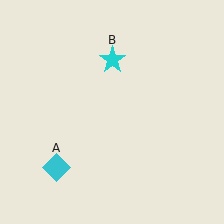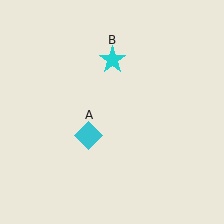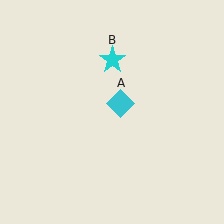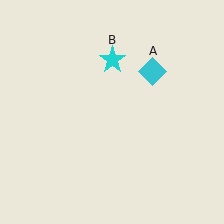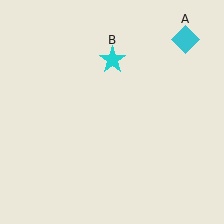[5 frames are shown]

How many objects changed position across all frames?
1 object changed position: cyan diamond (object A).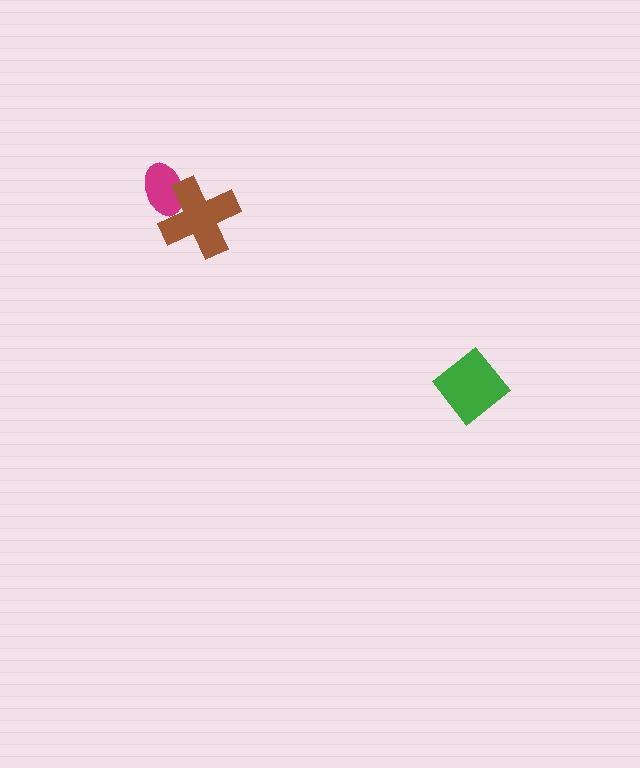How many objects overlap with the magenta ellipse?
1 object overlaps with the magenta ellipse.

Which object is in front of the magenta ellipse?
The brown cross is in front of the magenta ellipse.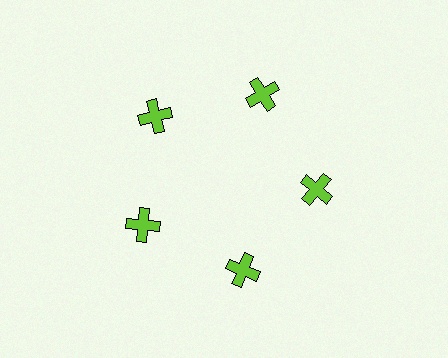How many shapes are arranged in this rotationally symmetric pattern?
There are 5 shapes, arranged in 5 groups of 1.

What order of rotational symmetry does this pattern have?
This pattern has 5-fold rotational symmetry.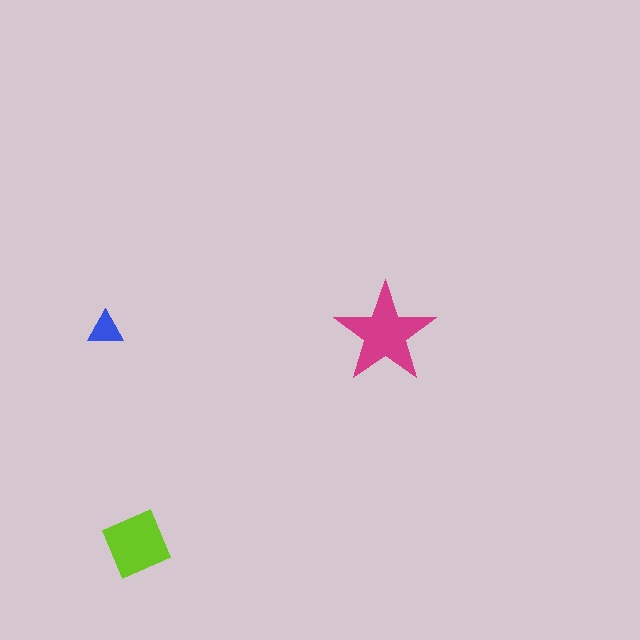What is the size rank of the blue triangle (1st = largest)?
3rd.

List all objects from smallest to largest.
The blue triangle, the lime square, the magenta star.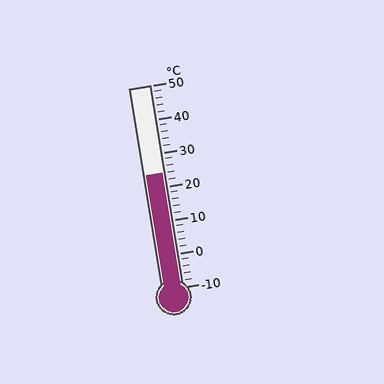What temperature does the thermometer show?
The thermometer shows approximately 24°C.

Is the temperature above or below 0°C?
The temperature is above 0°C.